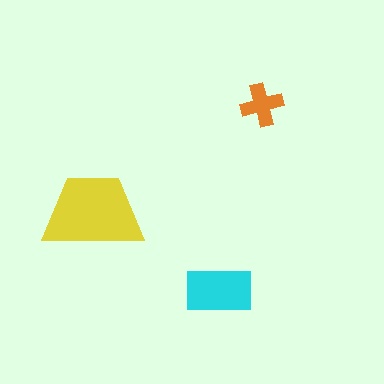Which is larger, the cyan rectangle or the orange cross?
The cyan rectangle.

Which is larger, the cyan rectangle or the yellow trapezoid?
The yellow trapezoid.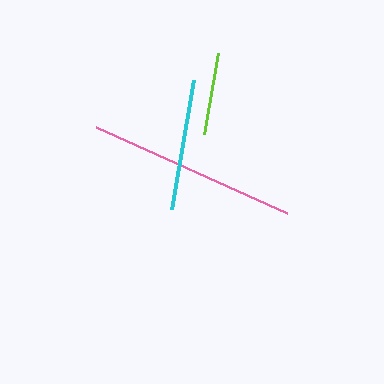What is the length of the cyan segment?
The cyan segment is approximately 131 pixels long.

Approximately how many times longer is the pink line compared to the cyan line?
The pink line is approximately 1.6 times the length of the cyan line.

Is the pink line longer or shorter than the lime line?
The pink line is longer than the lime line.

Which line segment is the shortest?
The lime line is the shortest at approximately 82 pixels.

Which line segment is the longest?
The pink line is the longest at approximately 209 pixels.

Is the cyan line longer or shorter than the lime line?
The cyan line is longer than the lime line.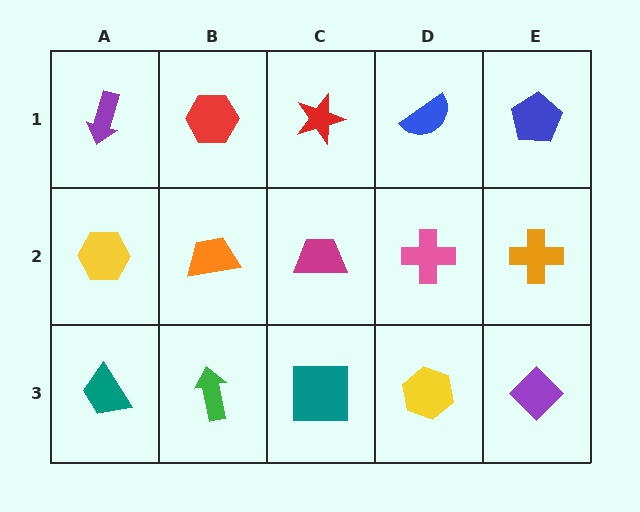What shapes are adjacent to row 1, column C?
A magenta trapezoid (row 2, column C), a red hexagon (row 1, column B), a blue semicircle (row 1, column D).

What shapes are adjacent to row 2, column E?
A blue pentagon (row 1, column E), a purple diamond (row 3, column E), a pink cross (row 2, column D).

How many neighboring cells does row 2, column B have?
4.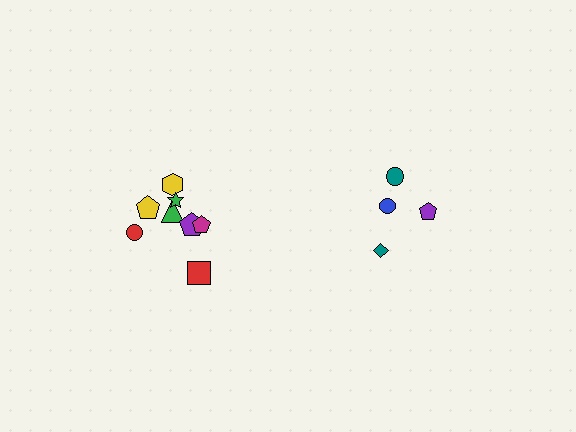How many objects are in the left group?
There are 8 objects.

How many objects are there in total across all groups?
There are 12 objects.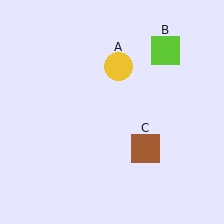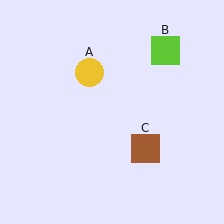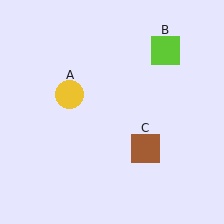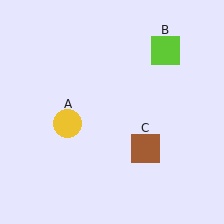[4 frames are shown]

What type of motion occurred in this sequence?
The yellow circle (object A) rotated counterclockwise around the center of the scene.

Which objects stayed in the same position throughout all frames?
Lime square (object B) and brown square (object C) remained stationary.